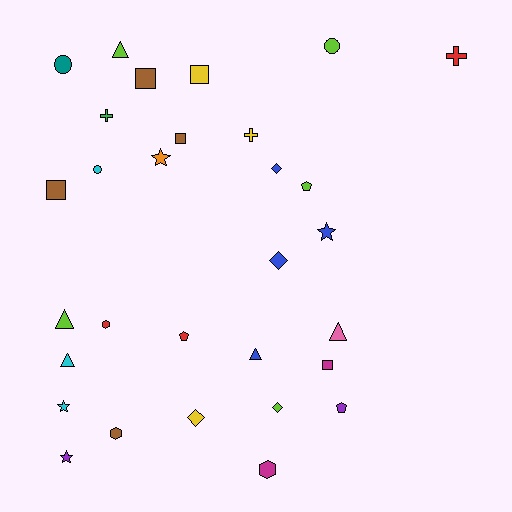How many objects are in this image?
There are 30 objects.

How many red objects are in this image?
There are 3 red objects.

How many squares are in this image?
There are 5 squares.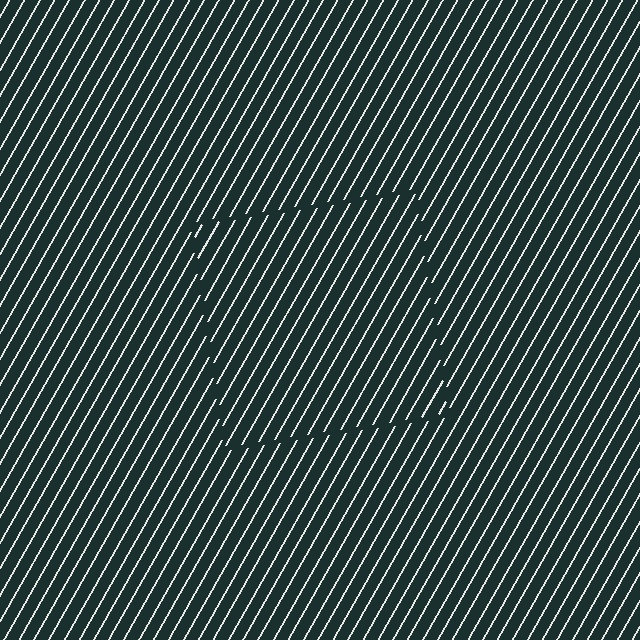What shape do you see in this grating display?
An illusory square. The interior of the shape contains the same grating, shifted by half a period — the contour is defined by the phase discontinuity where line-ends from the inner and outer gratings abut.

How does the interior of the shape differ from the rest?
The interior of the shape contains the same grating, shifted by half a period — the contour is defined by the phase discontinuity where line-ends from the inner and outer gratings abut.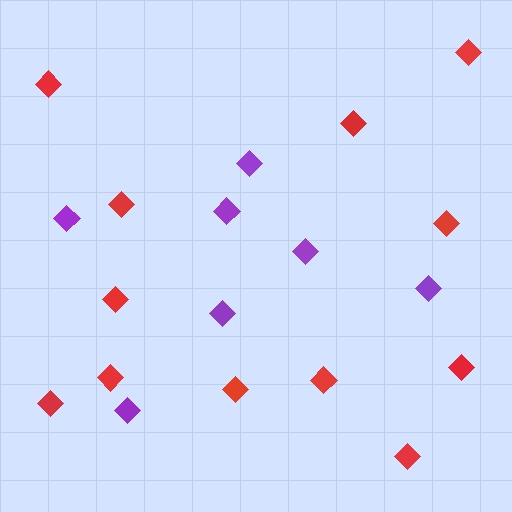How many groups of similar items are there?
There are 2 groups: one group of red diamonds (12) and one group of purple diamonds (7).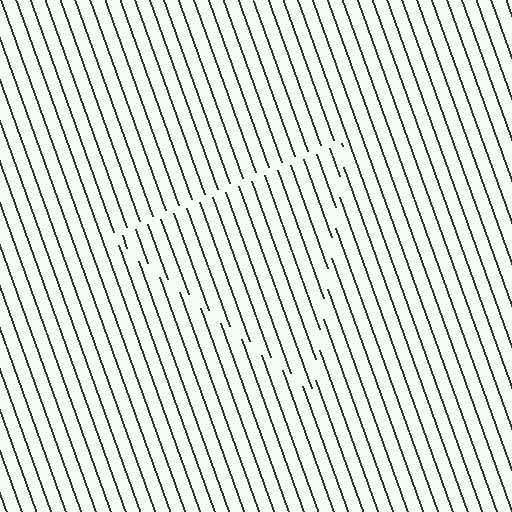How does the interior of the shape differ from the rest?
The interior of the shape contains the same grating, shifted by half a period — the contour is defined by the phase discontinuity where line-ends from the inner and outer gratings abut.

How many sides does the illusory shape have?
3 sides — the line-ends trace a triangle.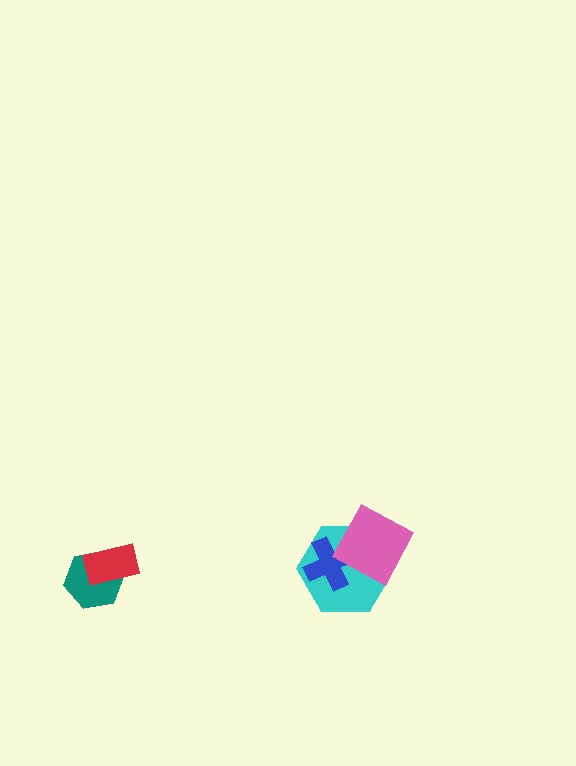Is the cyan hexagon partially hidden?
Yes, it is partially covered by another shape.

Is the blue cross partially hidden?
Yes, it is partially covered by another shape.